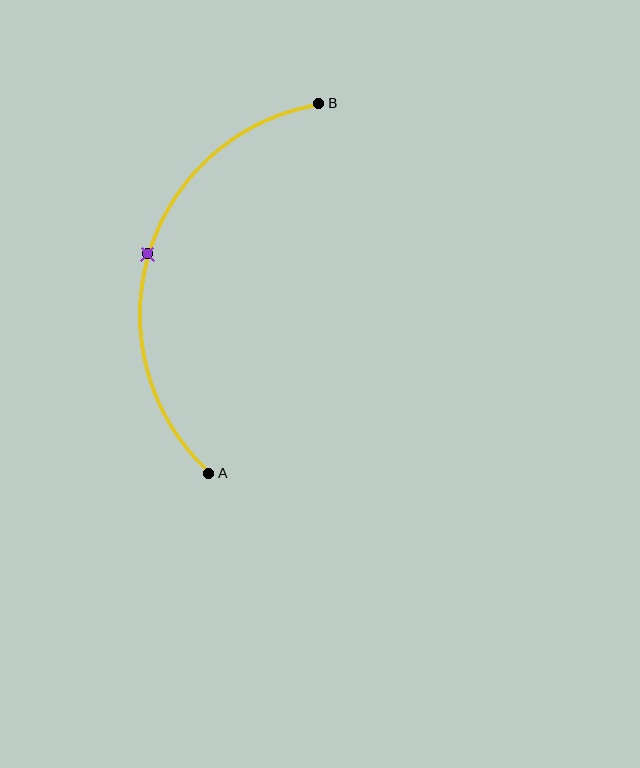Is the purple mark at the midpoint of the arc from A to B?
Yes. The purple mark lies on the arc at equal arc-length from both A and B — it is the arc midpoint.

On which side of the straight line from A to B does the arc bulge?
The arc bulges to the left of the straight line connecting A and B.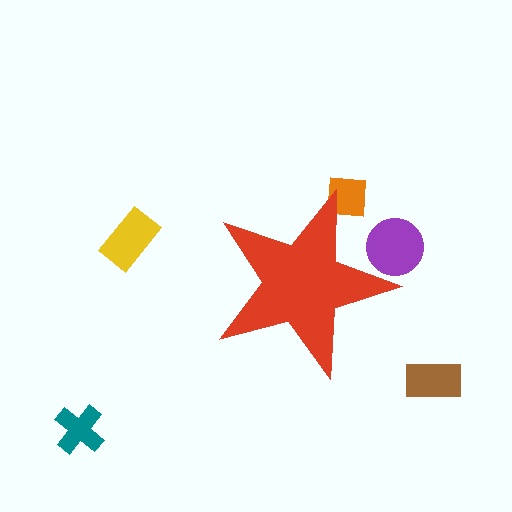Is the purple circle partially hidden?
Yes, the purple circle is partially hidden behind the red star.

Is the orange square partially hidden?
Yes, the orange square is partially hidden behind the red star.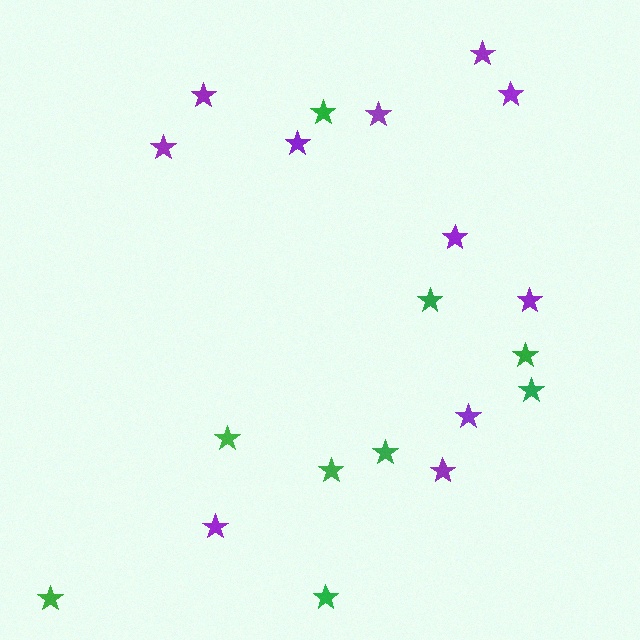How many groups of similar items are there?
There are 2 groups: one group of purple stars (11) and one group of green stars (9).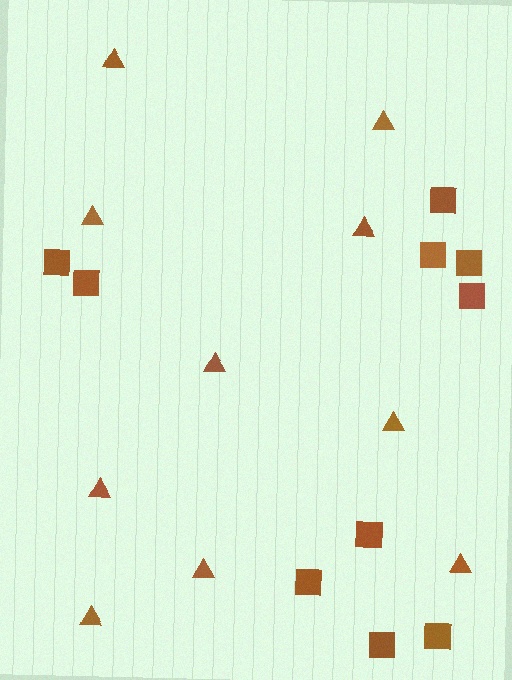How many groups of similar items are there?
There are 2 groups: one group of squares (10) and one group of triangles (10).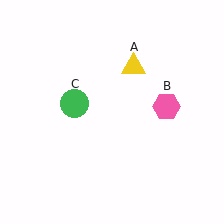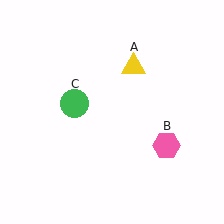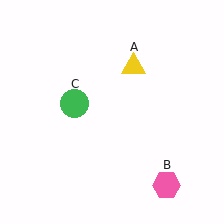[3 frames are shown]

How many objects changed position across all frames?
1 object changed position: pink hexagon (object B).